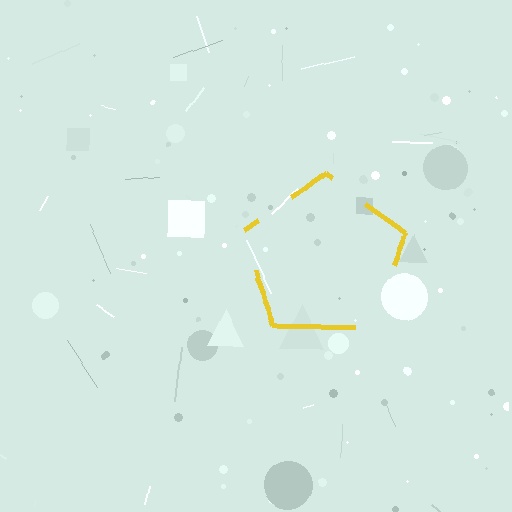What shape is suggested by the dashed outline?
The dashed outline suggests a pentagon.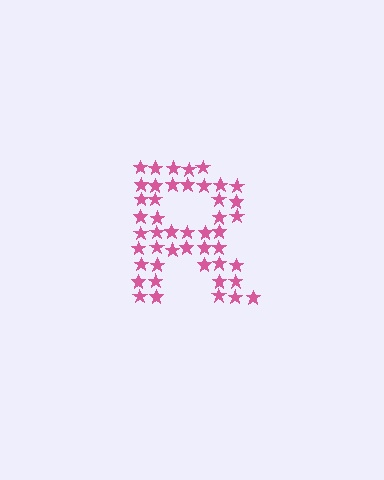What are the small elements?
The small elements are stars.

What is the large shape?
The large shape is the letter R.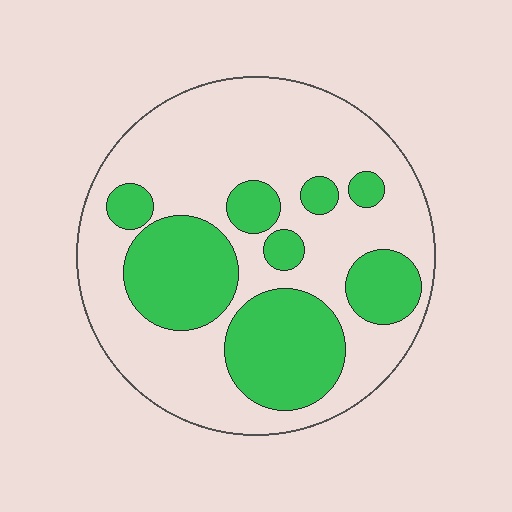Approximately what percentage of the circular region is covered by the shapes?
Approximately 35%.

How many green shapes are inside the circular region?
8.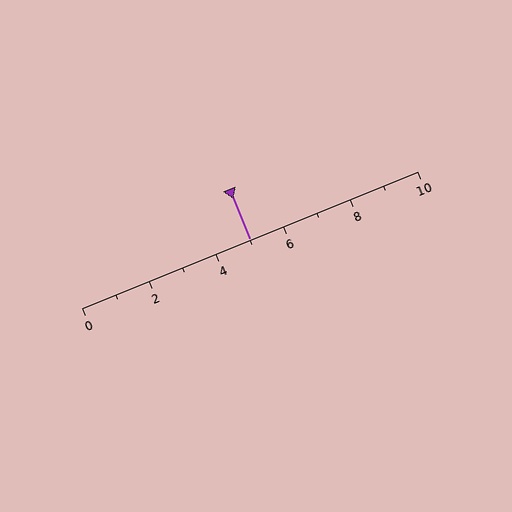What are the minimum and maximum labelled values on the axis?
The axis runs from 0 to 10.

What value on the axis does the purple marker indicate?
The marker indicates approximately 5.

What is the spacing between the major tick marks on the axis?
The major ticks are spaced 2 apart.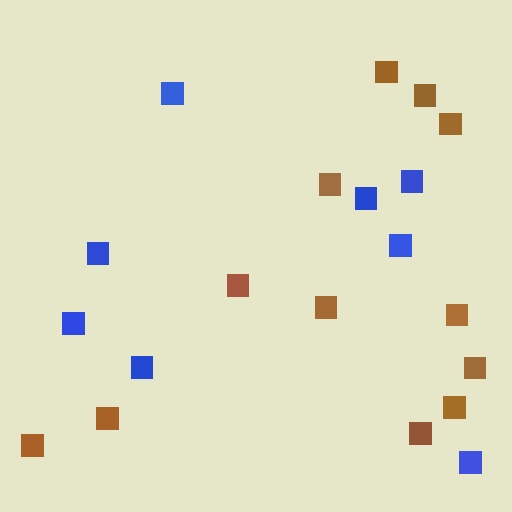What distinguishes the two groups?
There are 2 groups: one group of blue squares (8) and one group of brown squares (12).